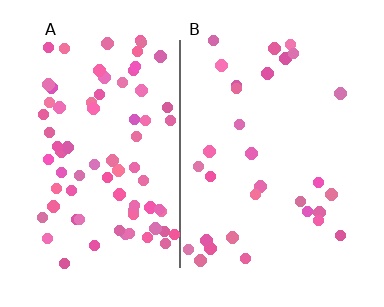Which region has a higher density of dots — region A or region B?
A (the left).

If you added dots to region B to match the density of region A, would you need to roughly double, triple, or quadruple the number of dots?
Approximately double.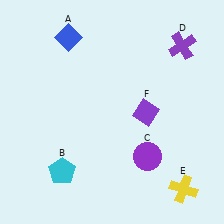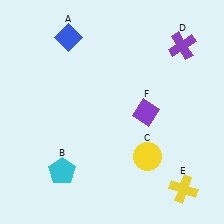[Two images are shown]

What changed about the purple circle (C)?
In Image 1, C is purple. In Image 2, it changed to yellow.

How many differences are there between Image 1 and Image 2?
There is 1 difference between the two images.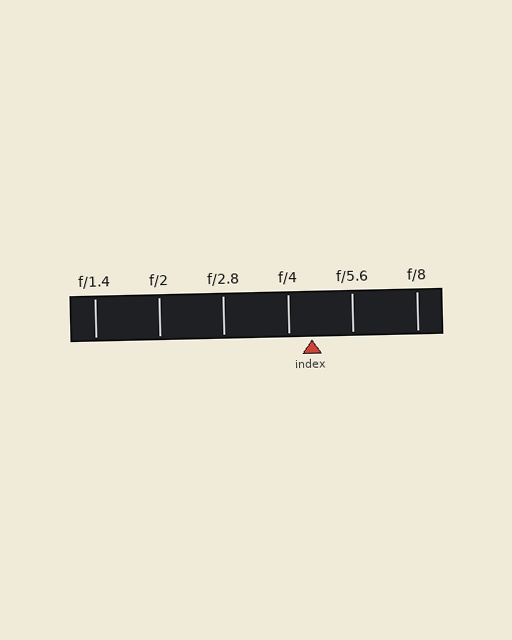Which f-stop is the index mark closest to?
The index mark is closest to f/4.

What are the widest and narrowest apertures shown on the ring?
The widest aperture shown is f/1.4 and the narrowest is f/8.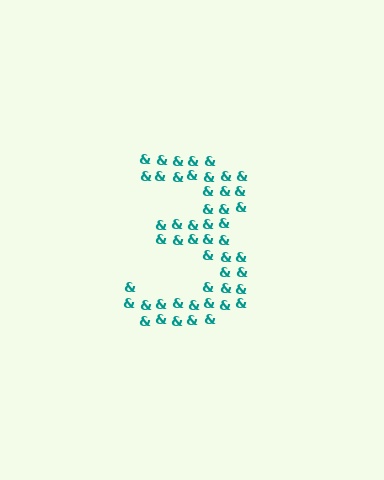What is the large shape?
The large shape is the digit 3.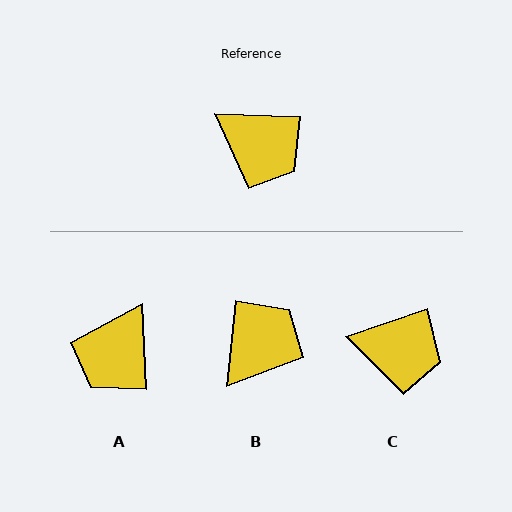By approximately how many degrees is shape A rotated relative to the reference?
Approximately 86 degrees clockwise.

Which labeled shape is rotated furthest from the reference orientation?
B, about 86 degrees away.